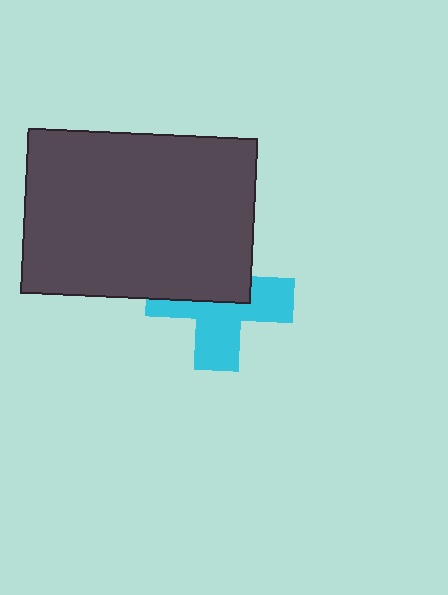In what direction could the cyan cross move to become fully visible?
The cyan cross could move down. That would shift it out from behind the dark gray rectangle entirely.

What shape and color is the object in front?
The object in front is a dark gray rectangle.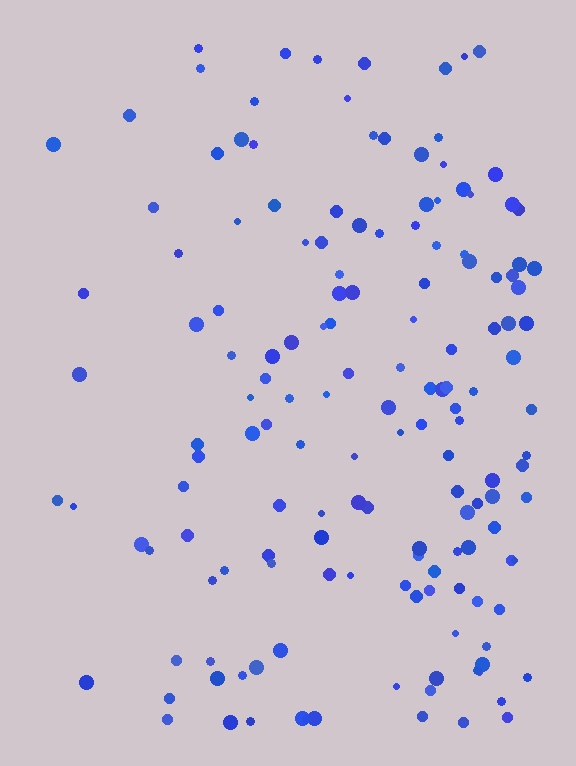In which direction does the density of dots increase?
From left to right, with the right side densest.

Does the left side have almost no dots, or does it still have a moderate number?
Still a moderate number, just noticeably fewer than the right.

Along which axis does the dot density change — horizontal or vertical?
Horizontal.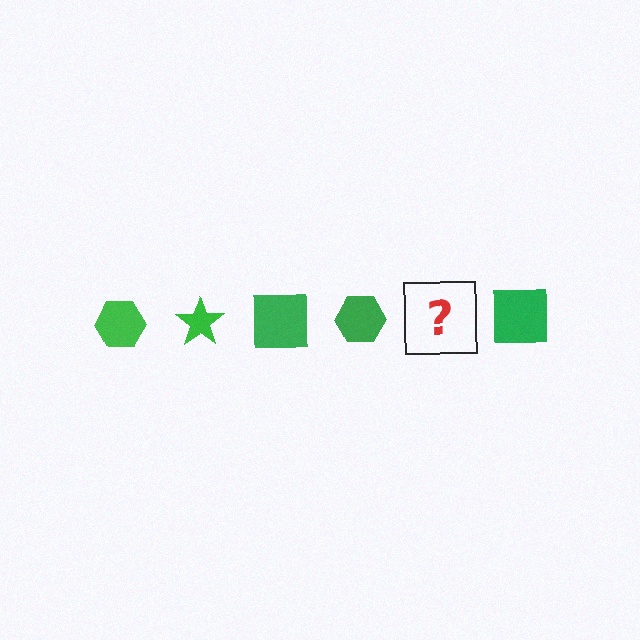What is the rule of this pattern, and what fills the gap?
The rule is that the pattern cycles through hexagon, star, square shapes in green. The gap should be filled with a green star.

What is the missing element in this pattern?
The missing element is a green star.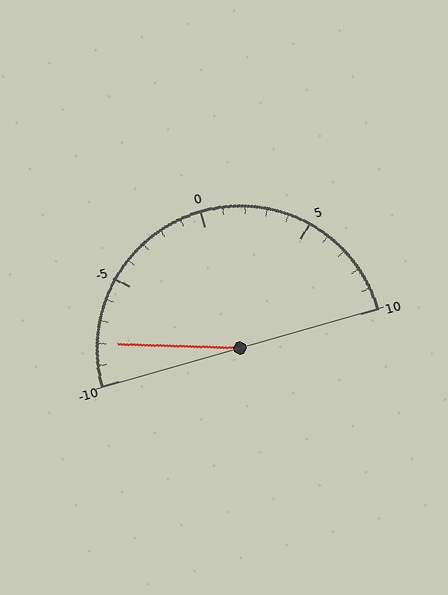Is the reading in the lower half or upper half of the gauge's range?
The reading is in the lower half of the range (-10 to 10).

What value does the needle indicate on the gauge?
The needle indicates approximately -8.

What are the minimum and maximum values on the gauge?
The gauge ranges from -10 to 10.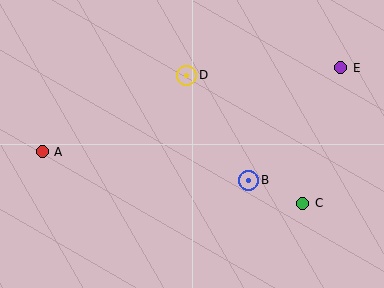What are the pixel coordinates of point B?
Point B is at (249, 180).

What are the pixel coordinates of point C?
Point C is at (302, 203).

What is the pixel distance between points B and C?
The distance between B and C is 59 pixels.